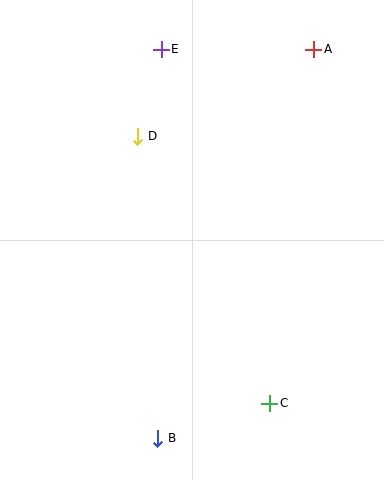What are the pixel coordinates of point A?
Point A is at (314, 49).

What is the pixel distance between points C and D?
The distance between C and D is 298 pixels.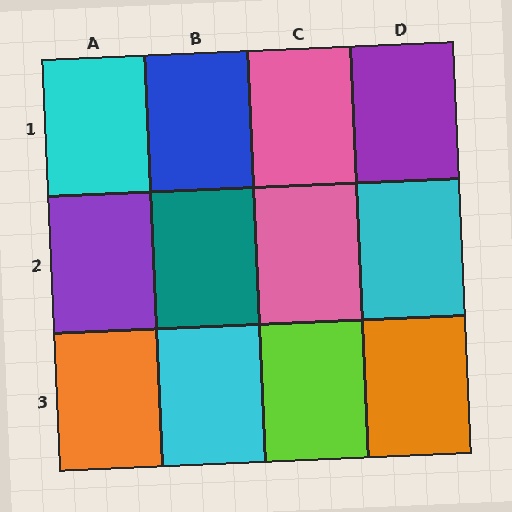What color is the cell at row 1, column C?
Pink.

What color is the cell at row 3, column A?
Orange.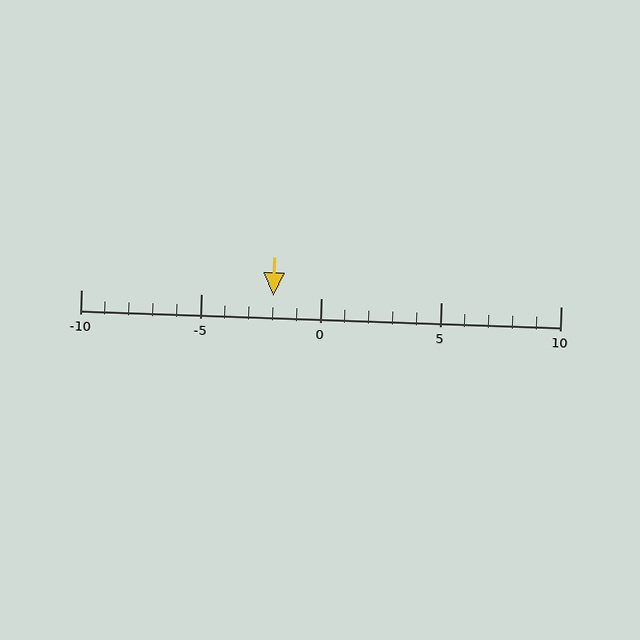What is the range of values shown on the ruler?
The ruler shows values from -10 to 10.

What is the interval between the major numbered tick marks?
The major tick marks are spaced 5 units apart.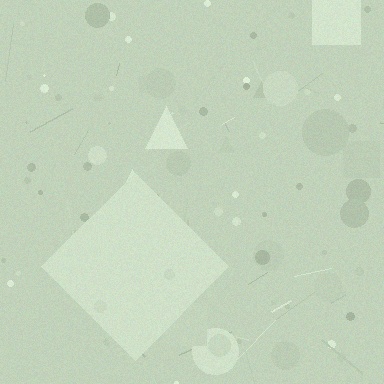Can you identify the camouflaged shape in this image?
The camouflaged shape is a diamond.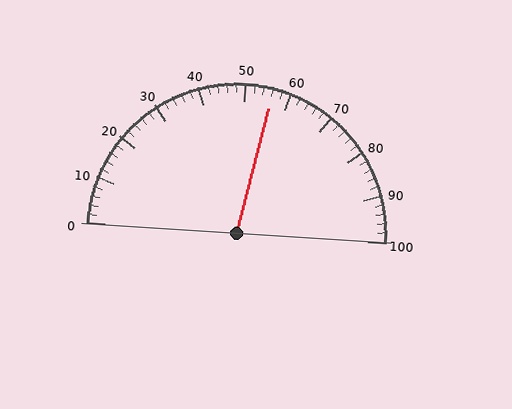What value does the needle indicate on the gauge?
The needle indicates approximately 56.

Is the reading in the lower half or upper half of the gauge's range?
The reading is in the upper half of the range (0 to 100).